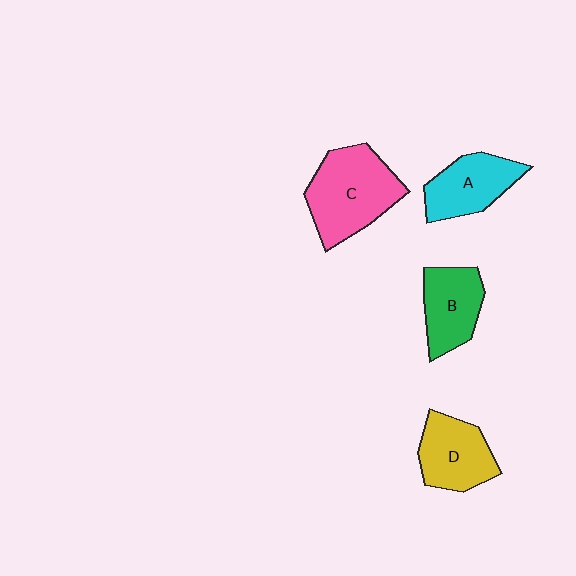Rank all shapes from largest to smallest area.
From largest to smallest: C (pink), D (yellow), A (cyan), B (green).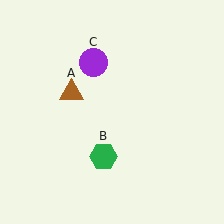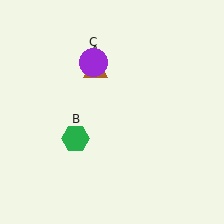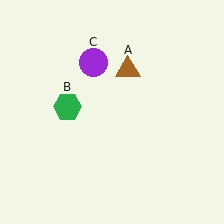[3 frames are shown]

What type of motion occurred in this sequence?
The brown triangle (object A), green hexagon (object B) rotated clockwise around the center of the scene.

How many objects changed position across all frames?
2 objects changed position: brown triangle (object A), green hexagon (object B).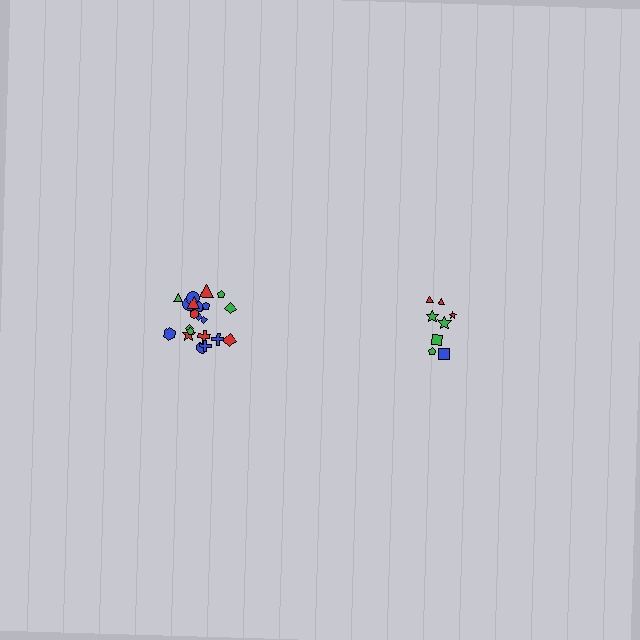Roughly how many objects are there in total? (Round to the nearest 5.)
Roughly 30 objects in total.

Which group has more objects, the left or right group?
The left group.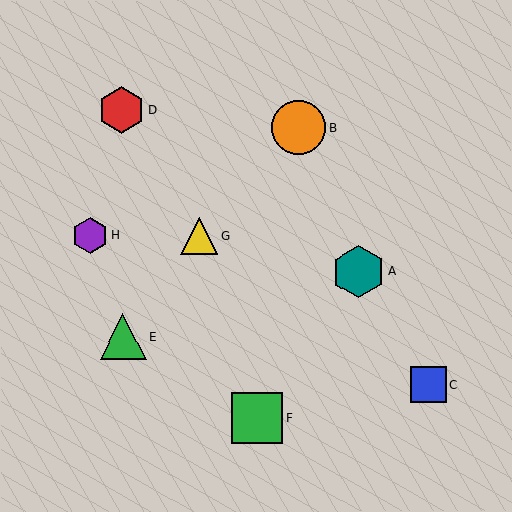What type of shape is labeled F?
Shape F is a green square.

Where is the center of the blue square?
The center of the blue square is at (428, 385).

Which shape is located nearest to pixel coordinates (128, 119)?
The red hexagon (labeled D) at (122, 110) is nearest to that location.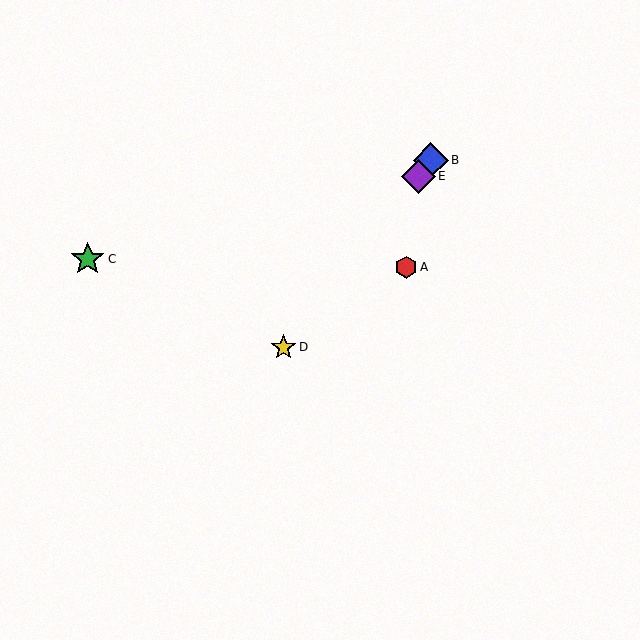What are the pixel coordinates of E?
Object E is at (418, 176).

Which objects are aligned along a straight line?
Objects B, D, E are aligned along a straight line.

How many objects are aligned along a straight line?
3 objects (B, D, E) are aligned along a straight line.